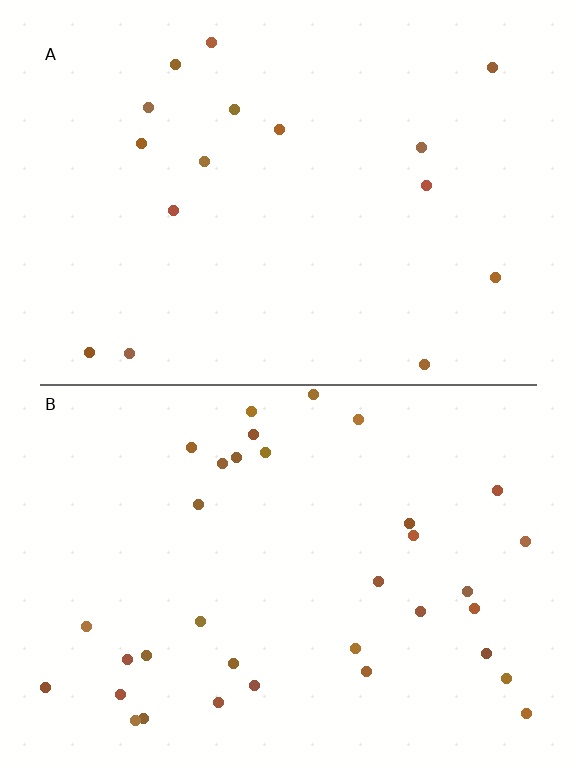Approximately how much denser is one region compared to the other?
Approximately 2.2× — region B over region A.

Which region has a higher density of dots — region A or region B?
B (the bottom).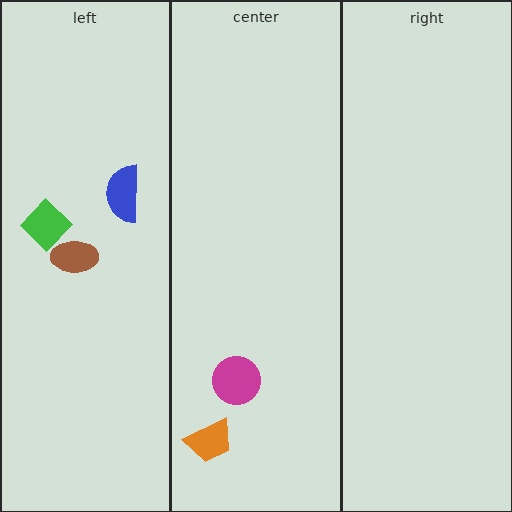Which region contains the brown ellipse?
The left region.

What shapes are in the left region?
The brown ellipse, the blue semicircle, the green diamond.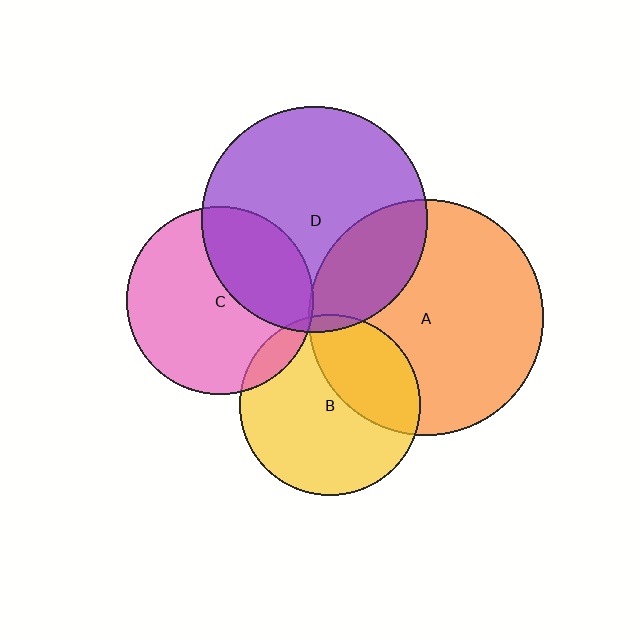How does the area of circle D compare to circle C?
Approximately 1.4 times.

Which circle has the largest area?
Circle A (orange).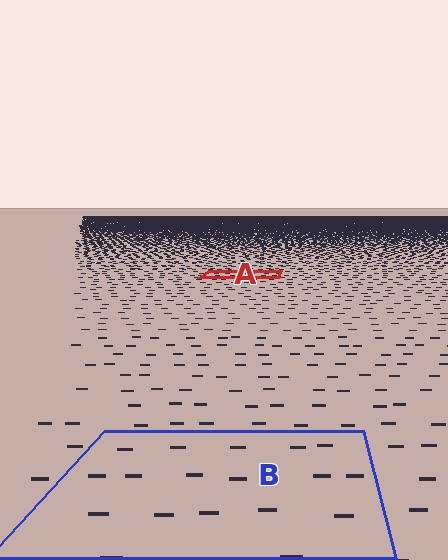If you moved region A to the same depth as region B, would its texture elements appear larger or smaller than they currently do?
They would appear larger. At a closer depth, the same texture elements are projected at a bigger on-screen size.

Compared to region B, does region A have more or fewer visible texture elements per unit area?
Region A has more texture elements per unit area — they are packed more densely because it is farther away.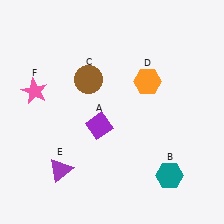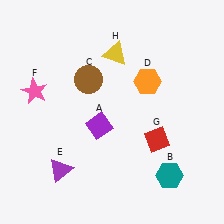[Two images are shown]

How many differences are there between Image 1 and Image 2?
There are 2 differences between the two images.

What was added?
A red diamond (G), a yellow triangle (H) were added in Image 2.